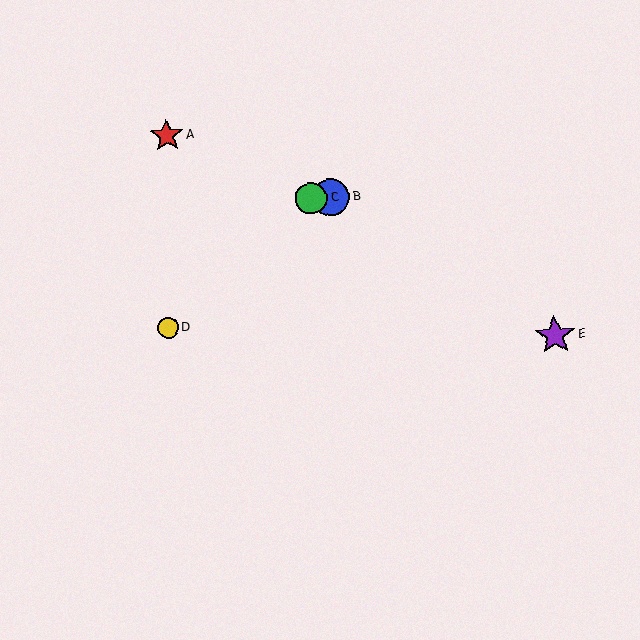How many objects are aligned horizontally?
2 objects (B, C) are aligned horizontally.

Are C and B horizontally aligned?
Yes, both are at y≈198.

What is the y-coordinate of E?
Object E is at y≈335.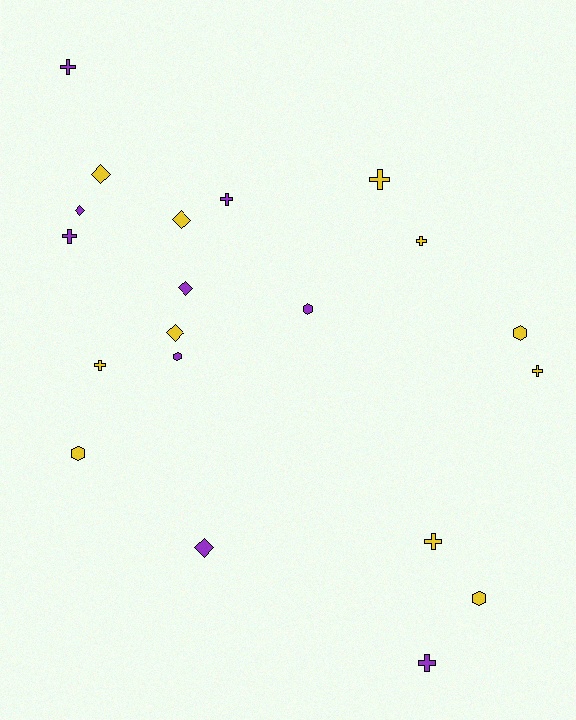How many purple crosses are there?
There are 4 purple crosses.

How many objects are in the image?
There are 20 objects.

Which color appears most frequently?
Yellow, with 11 objects.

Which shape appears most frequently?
Cross, with 9 objects.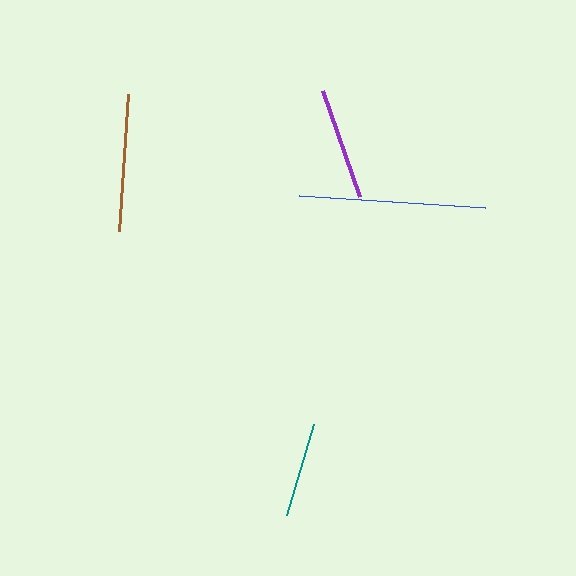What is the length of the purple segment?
The purple segment is approximately 112 pixels long.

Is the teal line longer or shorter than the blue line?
The blue line is longer than the teal line.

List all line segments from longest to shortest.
From longest to shortest: blue, brown, purple, teal.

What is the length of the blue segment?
The blue segment is approximately 187 pixels long.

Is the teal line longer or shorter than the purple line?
The purple line is longer than the teal line.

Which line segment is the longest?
The blue line is the longest at approximately 187 pixels.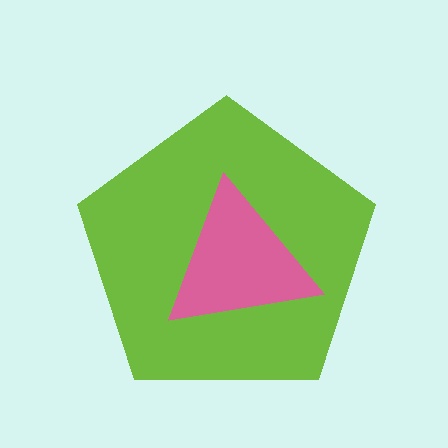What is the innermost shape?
The pink triangle.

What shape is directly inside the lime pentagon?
The pink triangle.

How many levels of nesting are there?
2.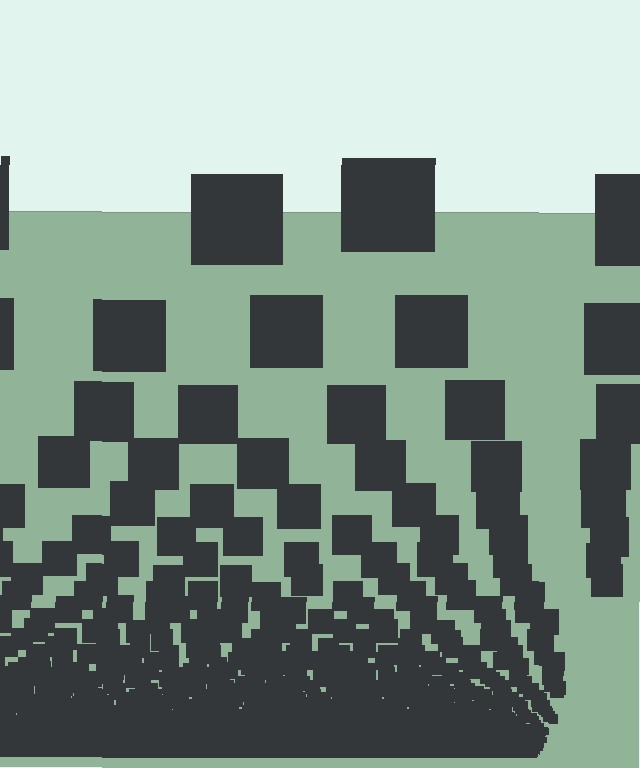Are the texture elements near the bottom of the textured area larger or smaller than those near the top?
Smaller. The gradient is inverted — elements near the bottom are smaller and denser.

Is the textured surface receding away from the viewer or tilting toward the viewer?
The surface appears to tilt toward the viewer. Texture elements get larger and sparser toward the top.